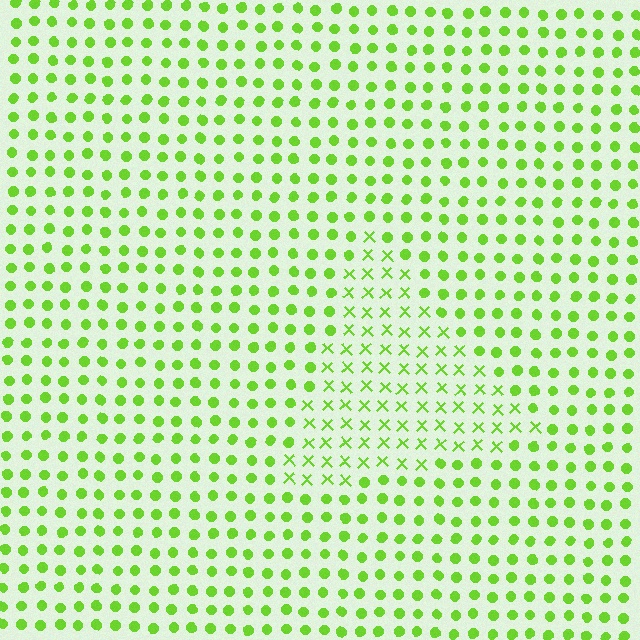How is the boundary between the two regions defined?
The boundary is defined by a change in element shape: X marks inside vs. circles outside. All elements share the same color and spacing.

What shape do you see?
I see a triangle.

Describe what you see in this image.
The image is filled with small lime elements arranged in a uniform grid. A triangle-shaped region contains X marks, while the surrounding area contains circles. The boundary is defined purely by the change in element shape.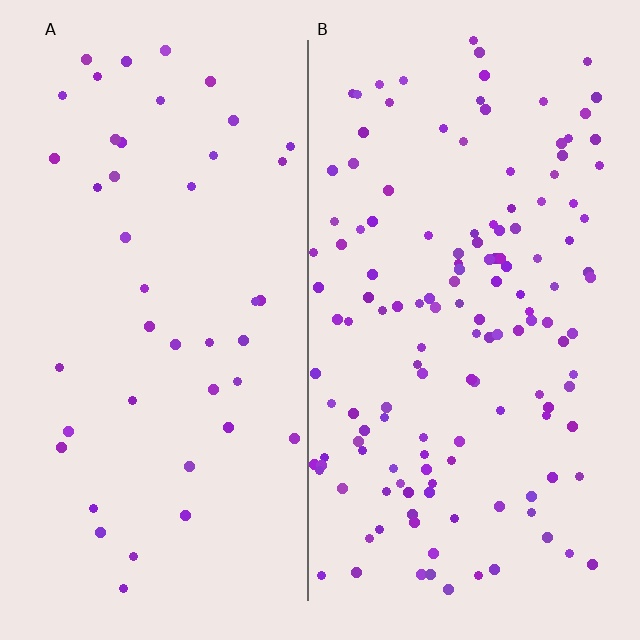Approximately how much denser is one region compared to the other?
Approximately 3.2× — region B over region A.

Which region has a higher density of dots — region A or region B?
B (the right).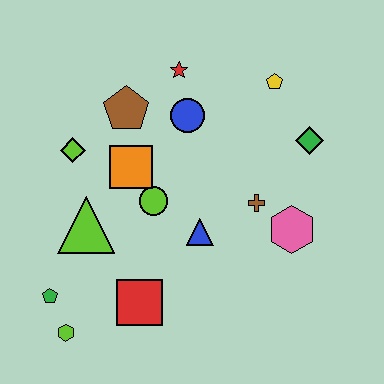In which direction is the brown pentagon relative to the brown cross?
The brown pentagon is to the left of the brown cross.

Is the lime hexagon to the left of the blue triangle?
Yes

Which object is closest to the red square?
The lime hexagon is closest to the red square.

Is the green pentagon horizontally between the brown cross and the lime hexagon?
No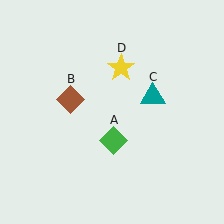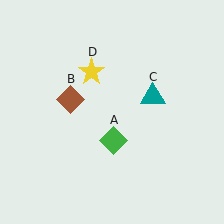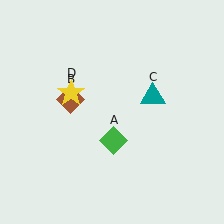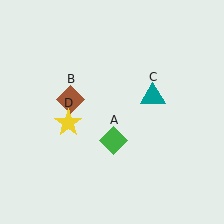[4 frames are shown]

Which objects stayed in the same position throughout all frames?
Green diamond (object A) and brown diamond (object B) and teal triangle (object C) remained stationary.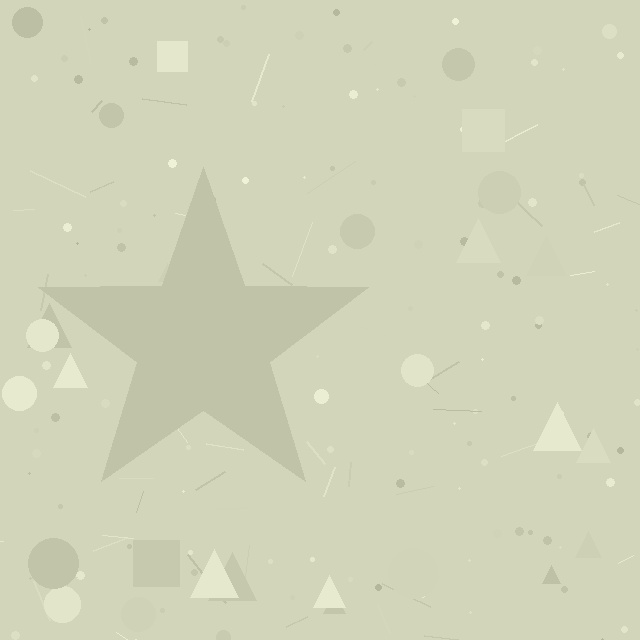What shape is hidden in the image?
A star is hidden in the image.